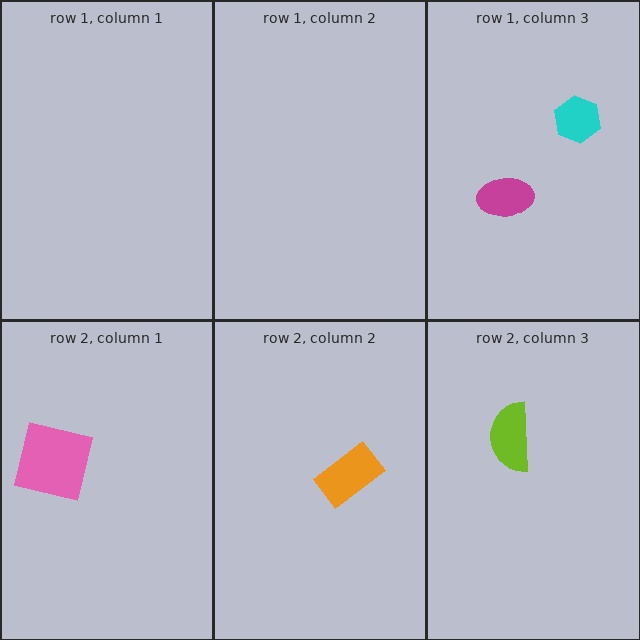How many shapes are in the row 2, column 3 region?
1.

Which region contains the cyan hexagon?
The row 1, column 3 region.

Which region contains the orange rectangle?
The row 2, column 2 region.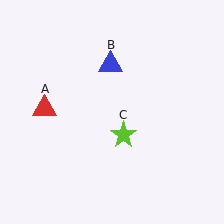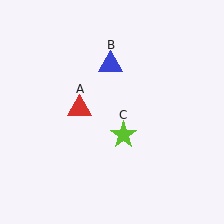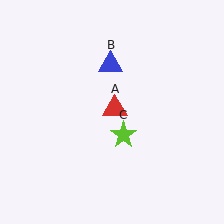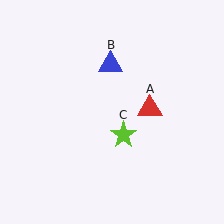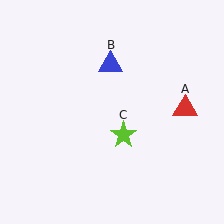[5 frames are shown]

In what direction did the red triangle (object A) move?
The red triangle (object A) moved right.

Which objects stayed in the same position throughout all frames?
Blue triangle (object B) and lime star (object C) remained stationary.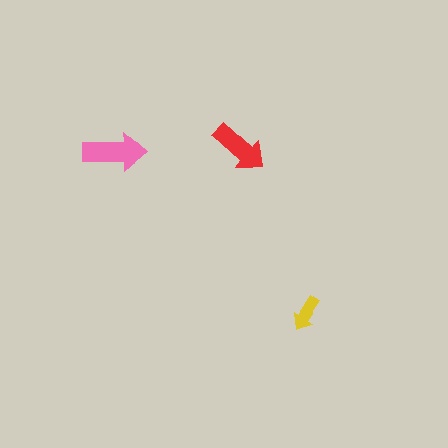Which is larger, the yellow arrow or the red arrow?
The red one.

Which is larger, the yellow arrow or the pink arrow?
The pink one.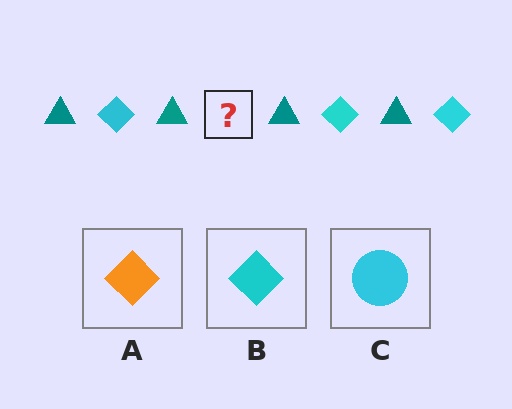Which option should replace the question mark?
Option B.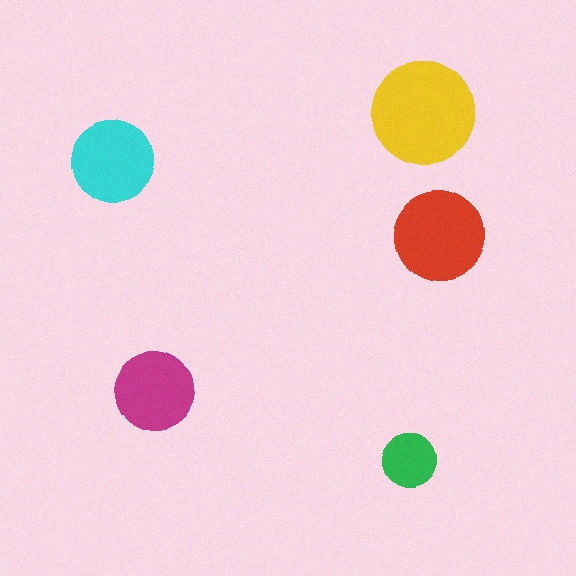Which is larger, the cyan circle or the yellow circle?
The yellow one.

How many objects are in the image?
There are 5 objects in the image.